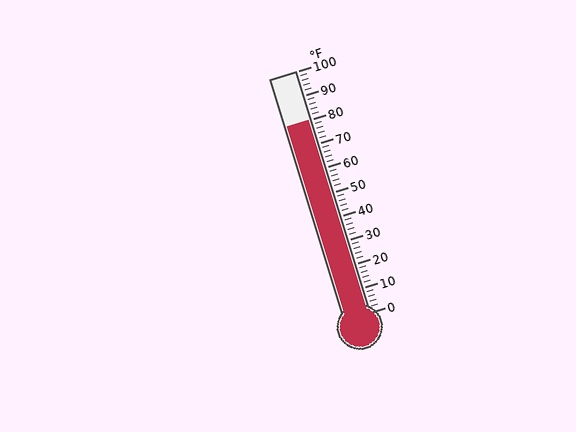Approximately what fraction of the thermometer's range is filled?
The thermometer is filled to approximately 80% of its range.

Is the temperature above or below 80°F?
The temperature is at 80°F.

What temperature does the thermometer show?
The thermometer shows approximately 80°F.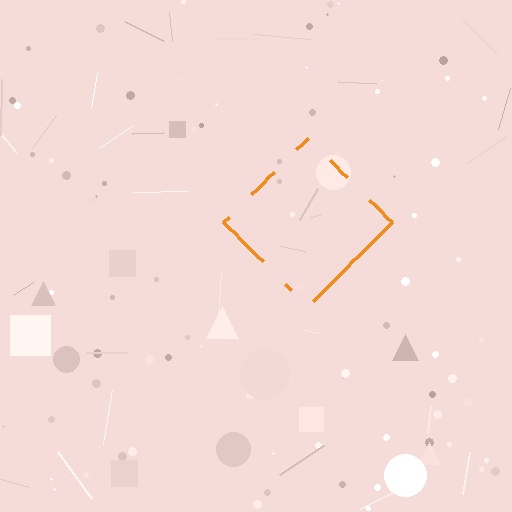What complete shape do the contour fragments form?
The contour fragments form a diamond.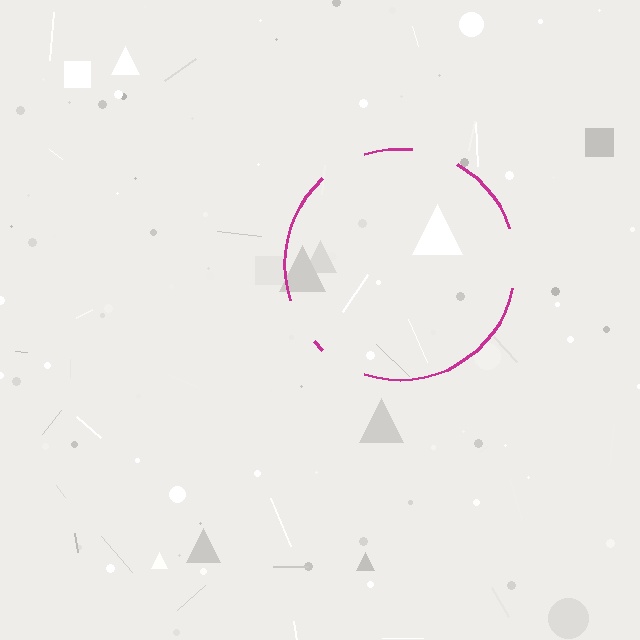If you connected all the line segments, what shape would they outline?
They would outline a circle.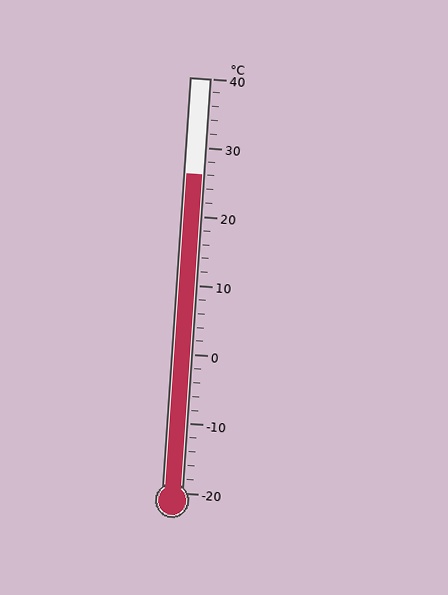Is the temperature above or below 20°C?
The temperature is above 20°C.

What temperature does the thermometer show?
The thermometer shows approximately 26°C.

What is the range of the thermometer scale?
The thermometer scale ranges from -20°C to 40°C.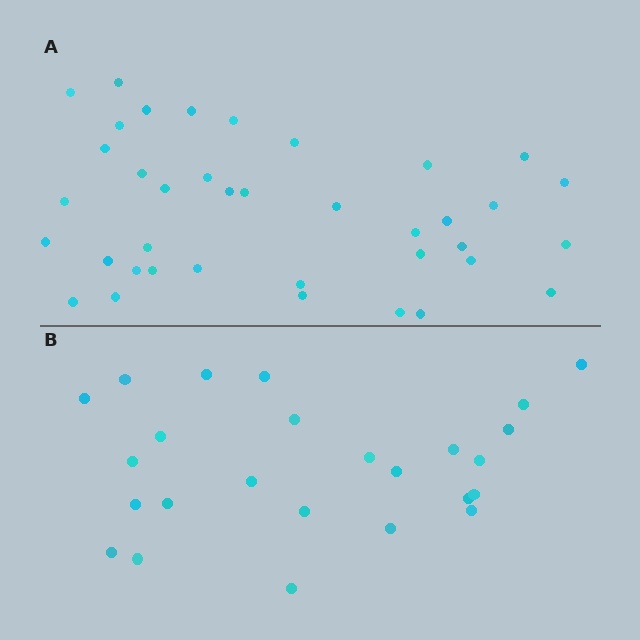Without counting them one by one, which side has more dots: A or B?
Region A (the top region) has more dots.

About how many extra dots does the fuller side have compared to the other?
Region A has approximately 15 more dots than region B.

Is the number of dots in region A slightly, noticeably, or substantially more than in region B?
Region A has substantially more. The ratio is roughly 1.5 to 1.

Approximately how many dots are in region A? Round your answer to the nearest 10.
About 40 dots. (The exact count is 38, which rounds to 40.)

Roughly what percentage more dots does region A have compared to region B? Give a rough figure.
About 50% more.